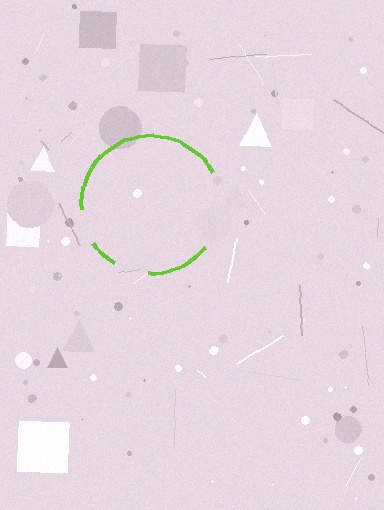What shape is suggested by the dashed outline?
The dashed outline suggests a circle.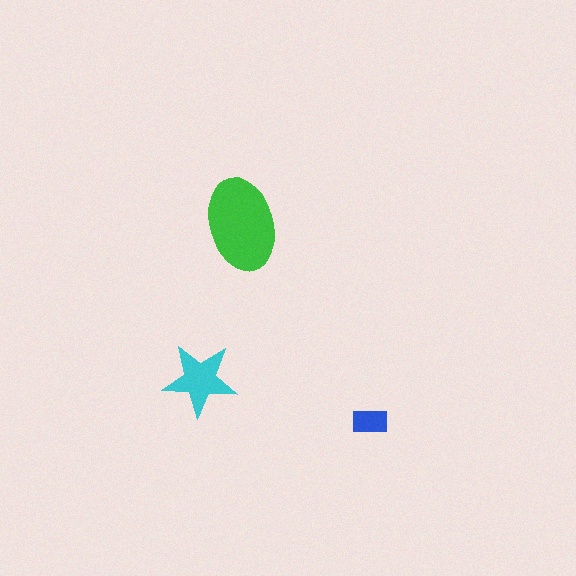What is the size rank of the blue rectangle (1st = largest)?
3rd.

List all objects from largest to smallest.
The green ellipse, the cyan star, the blue rectangle.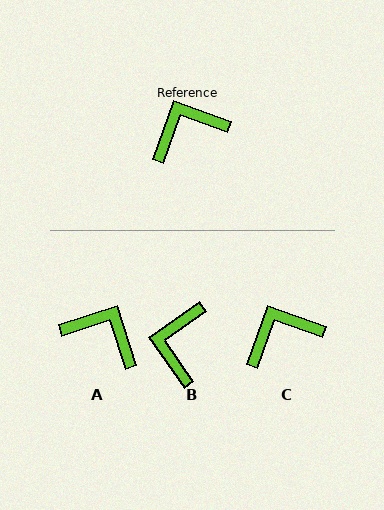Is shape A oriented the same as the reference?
No, it is off by about 53 degrees.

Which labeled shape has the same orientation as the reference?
C.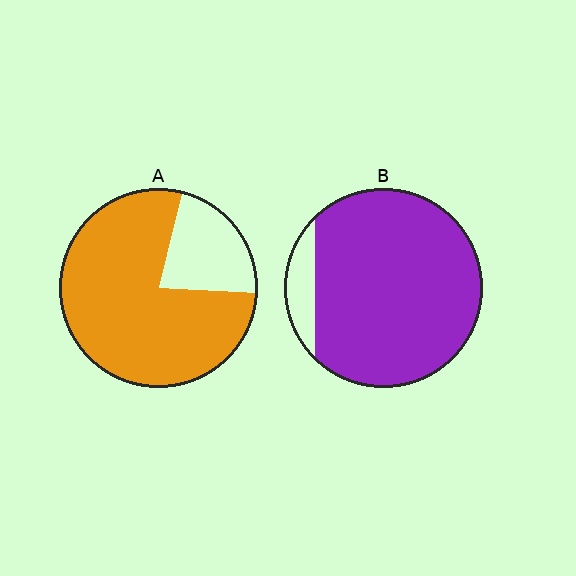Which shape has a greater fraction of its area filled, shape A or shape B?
Shape B.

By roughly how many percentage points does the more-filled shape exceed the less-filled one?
By roughly 10 percentage points (B over A).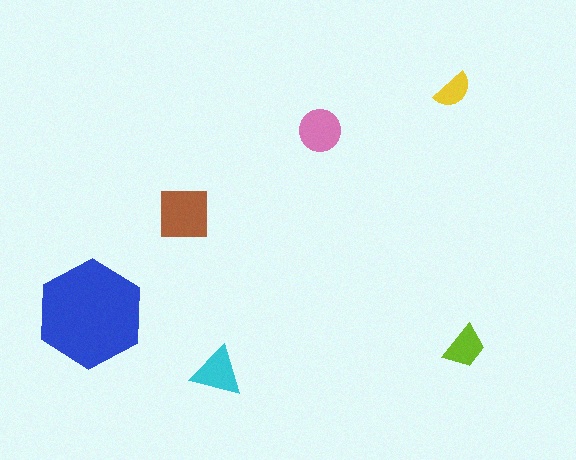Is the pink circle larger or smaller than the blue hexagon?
Smaller.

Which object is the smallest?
The yellow semicircle.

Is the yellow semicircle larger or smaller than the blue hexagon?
Smaller.